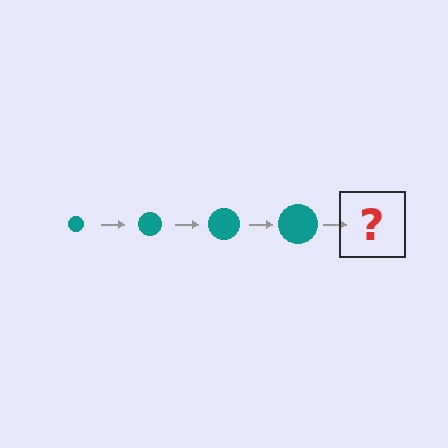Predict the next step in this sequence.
The next step is a teal circle, larger than the previous one.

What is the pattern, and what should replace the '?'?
The pattern is that the circle gets progressively larger each step. The '?' should be a teal circle, larger than the previous one.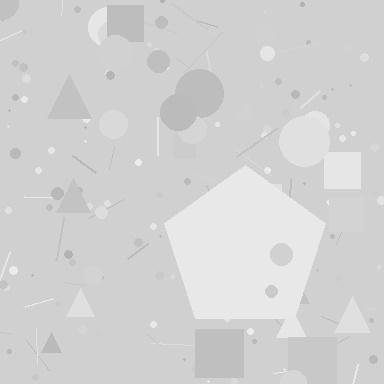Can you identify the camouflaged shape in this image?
The camouflaged shape is a pentagon.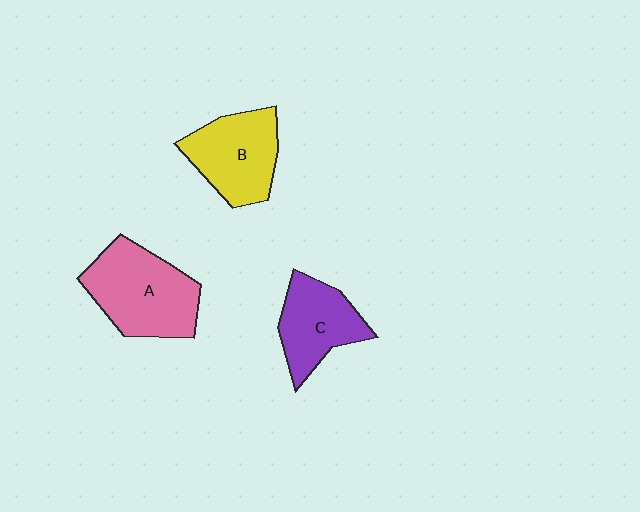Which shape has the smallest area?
Shape C (purple).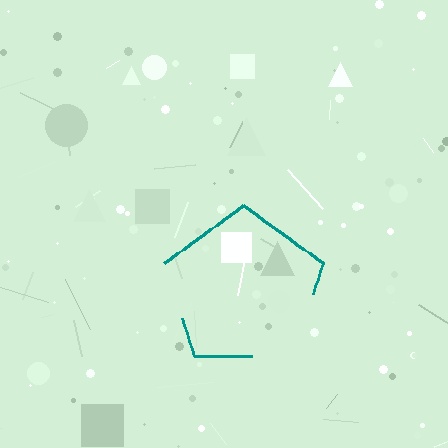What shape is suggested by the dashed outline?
The dashed outline suggests a pentagon.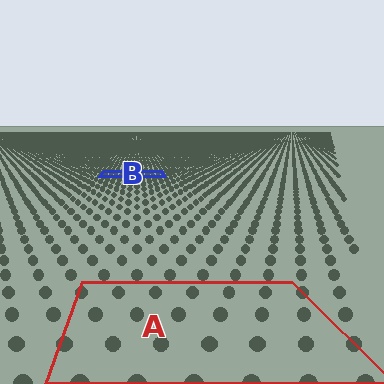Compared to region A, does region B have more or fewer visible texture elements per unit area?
Region B has more texture elements per unit area — they are packed more densely because it is farther away.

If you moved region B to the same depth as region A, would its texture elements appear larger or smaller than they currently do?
They would appear larger. At a closer depth, the same texture elements are projected at a bigger on-screen size.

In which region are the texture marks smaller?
The texture marks are smaller in region B, because it is farther away.